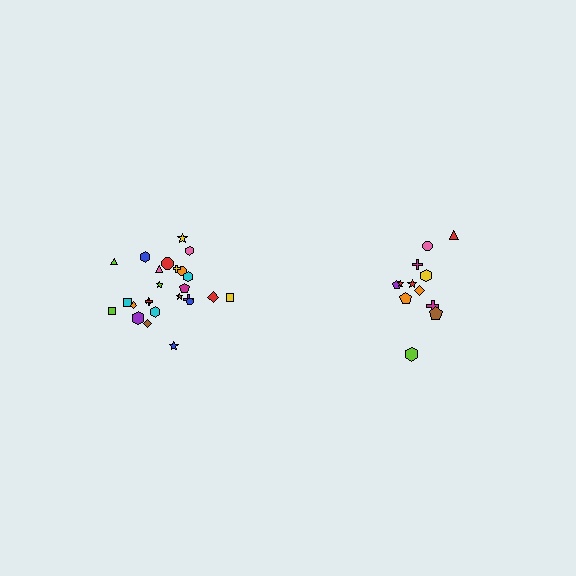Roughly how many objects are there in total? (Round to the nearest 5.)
Roughly 35 objects in total.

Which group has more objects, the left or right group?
The left group.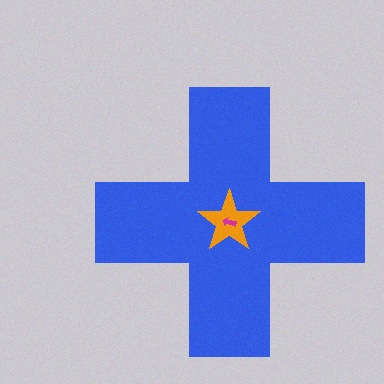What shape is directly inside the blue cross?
The orange star.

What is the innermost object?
The magenta arrow.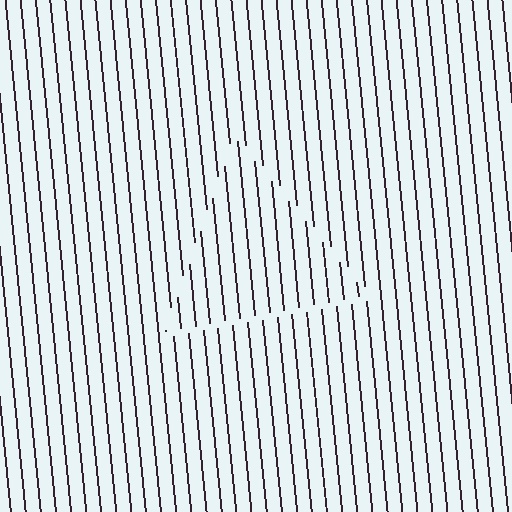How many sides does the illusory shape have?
3 sides — the line-ends trace a triangle.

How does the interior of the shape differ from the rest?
The interior of the shape contains the same grating, shifted by half a period — the contour is defined by the phase discontinuity where line-ends from the inner and outer gratings abut.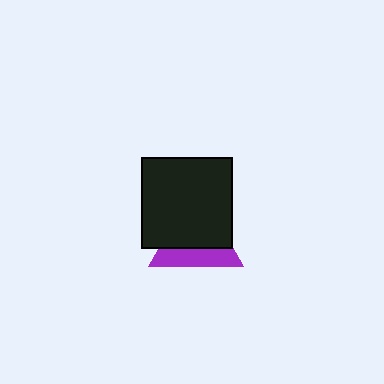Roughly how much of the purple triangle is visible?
A small part of it is visible (roughly 38%).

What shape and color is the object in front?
The object in front is a black square.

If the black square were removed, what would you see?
You would see the complete purple triangle.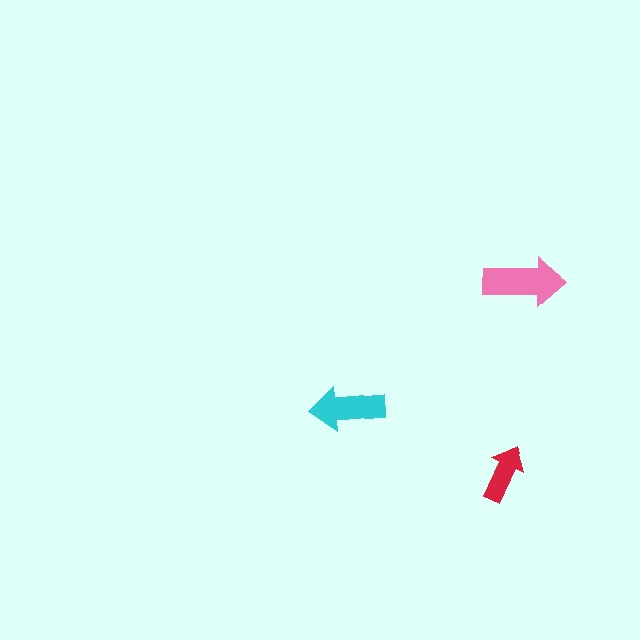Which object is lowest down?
The red arrow is bottommost.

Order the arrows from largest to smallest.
the pink one, the cyan one, the red one.